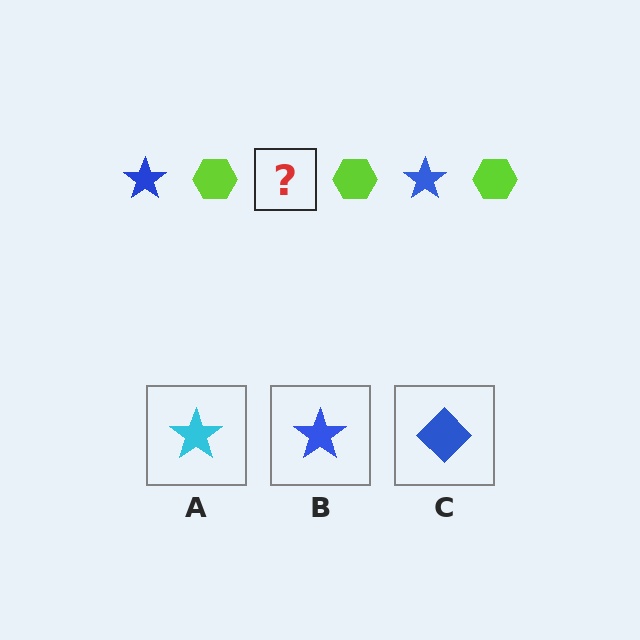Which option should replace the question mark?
Option B.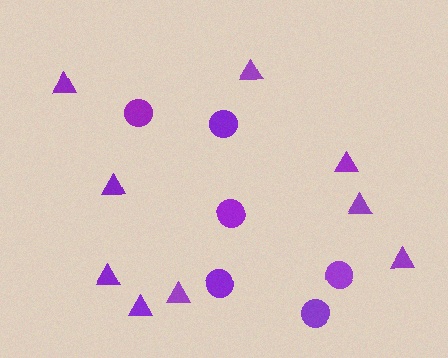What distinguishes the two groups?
There are 2 groups: one group of circles (6) and one group of triangles (9).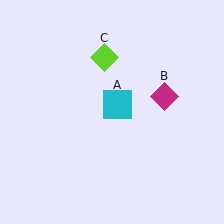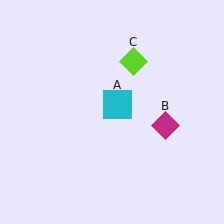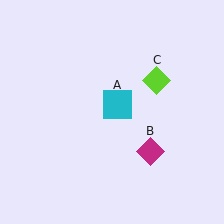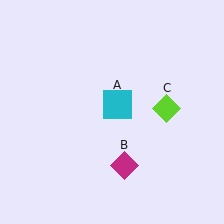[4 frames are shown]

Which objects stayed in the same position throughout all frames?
Cyan square (object A) remained stationary.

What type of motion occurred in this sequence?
The magenta diamond (object B), lime diamond (object C) rotated clockwise around the center of the scene.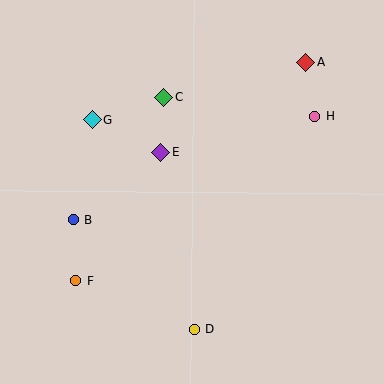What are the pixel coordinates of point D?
Point D is at (194, 329).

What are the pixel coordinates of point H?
Point H is at (314, 117).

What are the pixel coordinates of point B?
Point B is at (73, 220).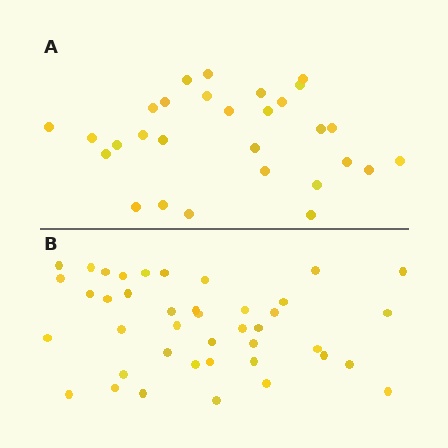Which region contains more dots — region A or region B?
Region B (the bottom region) has more dots.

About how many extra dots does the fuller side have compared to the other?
Region B has roughly 12 or so more dots than region A.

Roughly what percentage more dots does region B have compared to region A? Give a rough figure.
About 40% more.